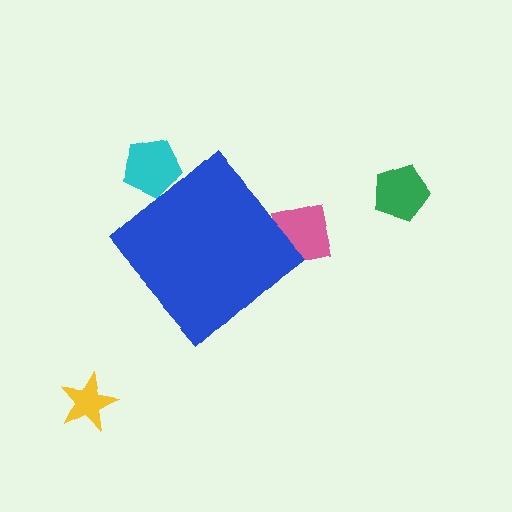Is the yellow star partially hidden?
No, the yellow star is fully visible.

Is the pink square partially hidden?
Yes, the pink square is partially hidden behind the blue diamond.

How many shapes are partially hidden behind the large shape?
2 shapes are partially hidden.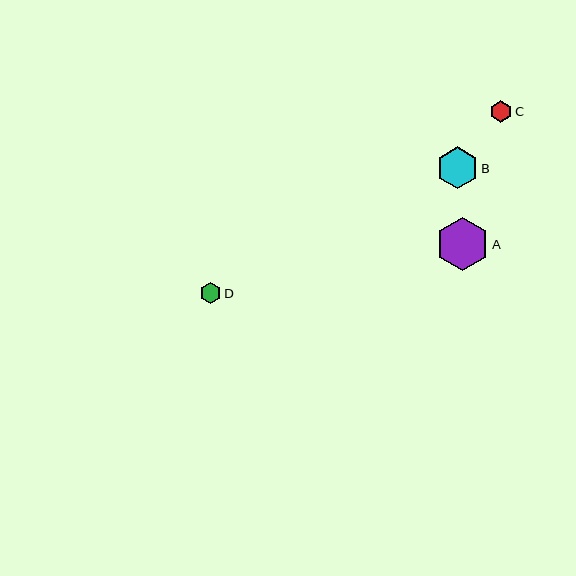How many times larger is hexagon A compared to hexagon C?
Hexagon A is approximately 2.4 times the size of hexagon C.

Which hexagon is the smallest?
Hexagon D is the smallest with a size of approximately 21 pixels.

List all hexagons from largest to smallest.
From largest to smallest: A, B, C, D.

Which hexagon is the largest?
Hexagon A is the largest with a size of approximately 53 pixels.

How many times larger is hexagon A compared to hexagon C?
Hexagon A is approximately 2.4 times the size of hexagon C.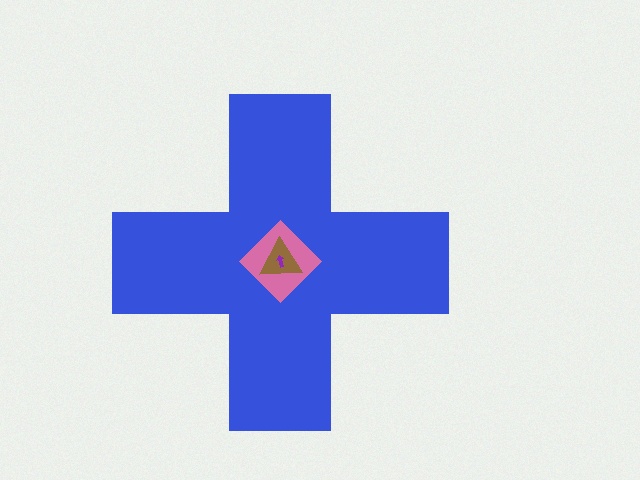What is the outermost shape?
The blue cross.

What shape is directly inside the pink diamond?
The brown triangle.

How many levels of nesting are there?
4.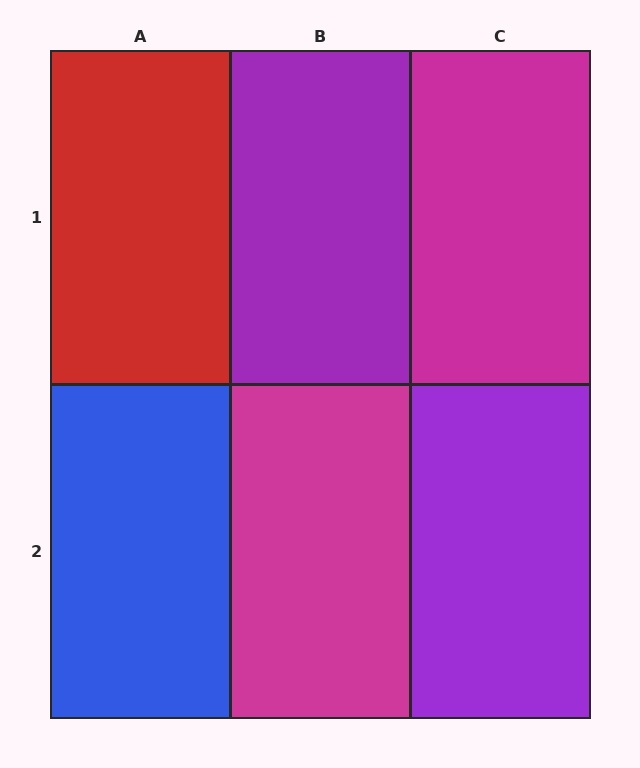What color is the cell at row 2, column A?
Blue.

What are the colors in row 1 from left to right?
Red, purple, magenta.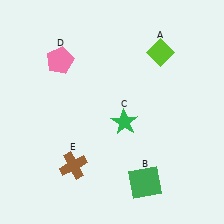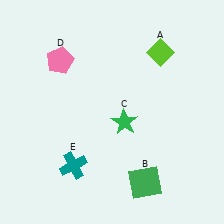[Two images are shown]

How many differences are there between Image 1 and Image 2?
There is 1 difference between the two images.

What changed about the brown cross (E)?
In Image 1, E is brown. In Image 2, it changed to teal.